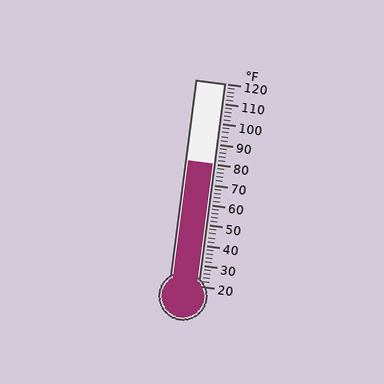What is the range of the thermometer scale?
The thermometer scale ranges from 20°F to 120°F.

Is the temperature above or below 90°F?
The temperature is below 90°F.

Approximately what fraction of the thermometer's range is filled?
The thermometer is filled to approximately 60% of its range.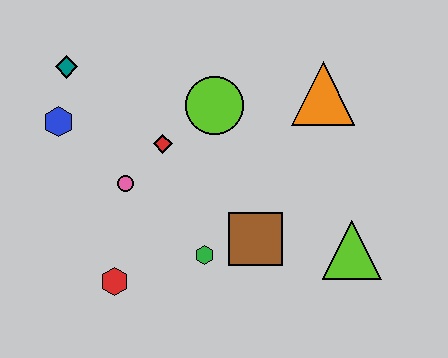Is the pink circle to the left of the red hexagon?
No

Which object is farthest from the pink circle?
The lime triangle is farthest from the pink circle.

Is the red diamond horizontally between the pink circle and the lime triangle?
Yes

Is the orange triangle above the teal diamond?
No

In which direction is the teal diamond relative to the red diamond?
The teal diamond is to the left of the red diamond.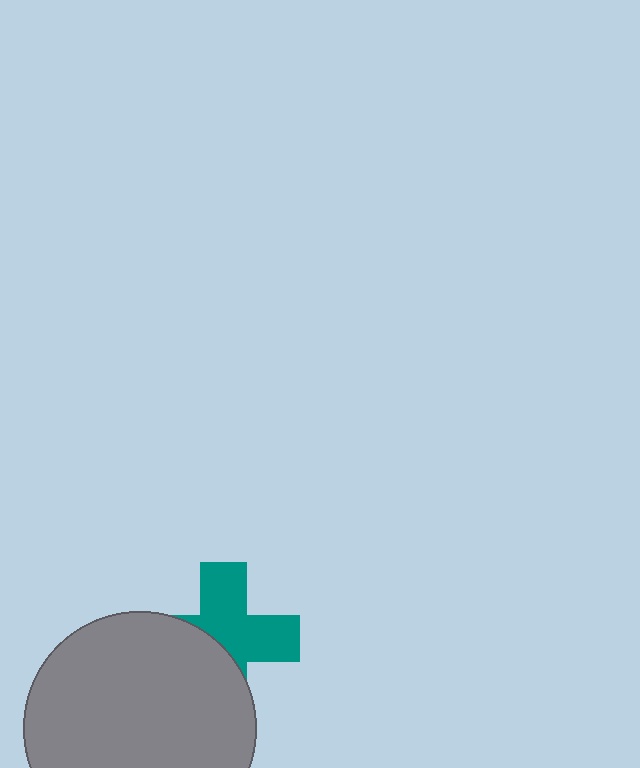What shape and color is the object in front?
The object in front is a gray circle.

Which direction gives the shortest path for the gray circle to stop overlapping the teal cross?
Moving toward the lower-left gives the shortest separation.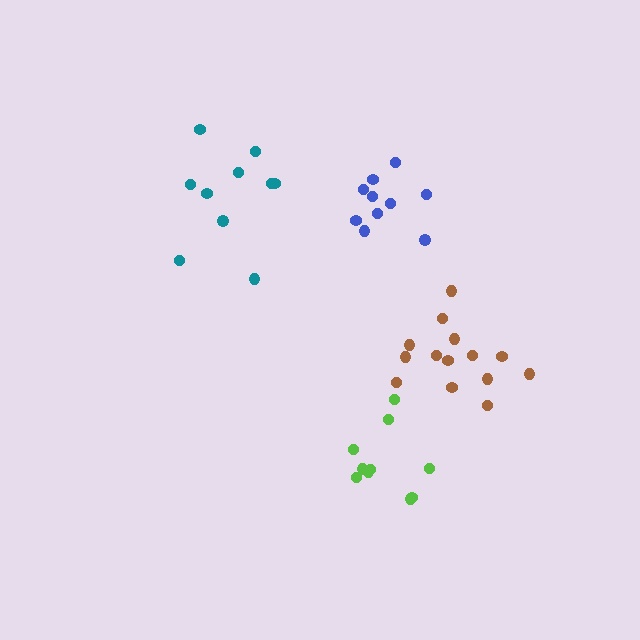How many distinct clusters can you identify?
There are 4 distinct clusters.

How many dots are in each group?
Group 1: 10 dots, Group 2: 10 dots, Group 3: 10 dots, Group 4: 14 dots (44 total).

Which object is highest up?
The teal cluster is topmost.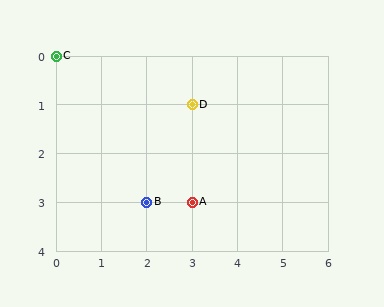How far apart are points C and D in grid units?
Points C and D are 3 columns and 1 row apart (about 3.2 grid units diagonally).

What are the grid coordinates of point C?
Point C is at grid coordinates (0, 0).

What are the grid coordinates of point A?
Point A is at grid coordinates (3, 3).